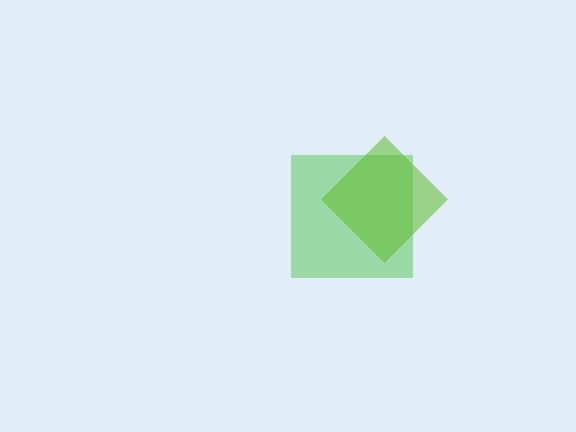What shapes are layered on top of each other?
The layered shapes are: a green square, a lime diamond.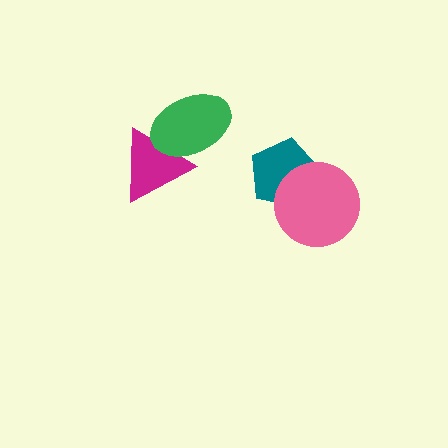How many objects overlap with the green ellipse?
1 object overlaps with the green ellipse.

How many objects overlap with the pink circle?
1 object overlaps with the pink circle.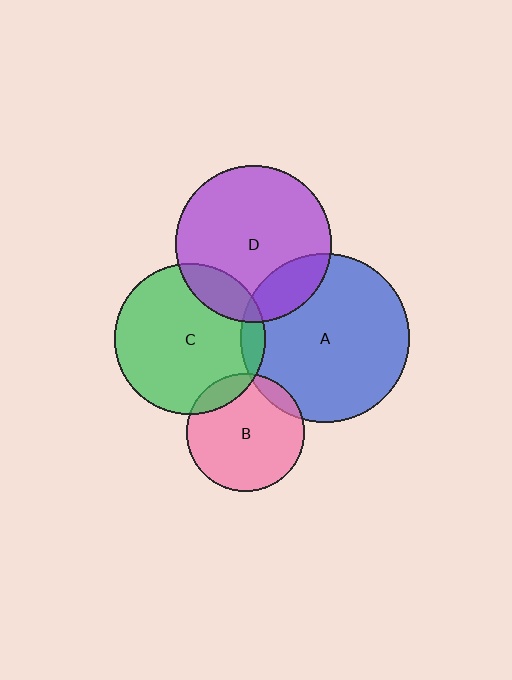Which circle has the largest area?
Circle A (blue).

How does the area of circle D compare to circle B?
Approximately 1.8 times.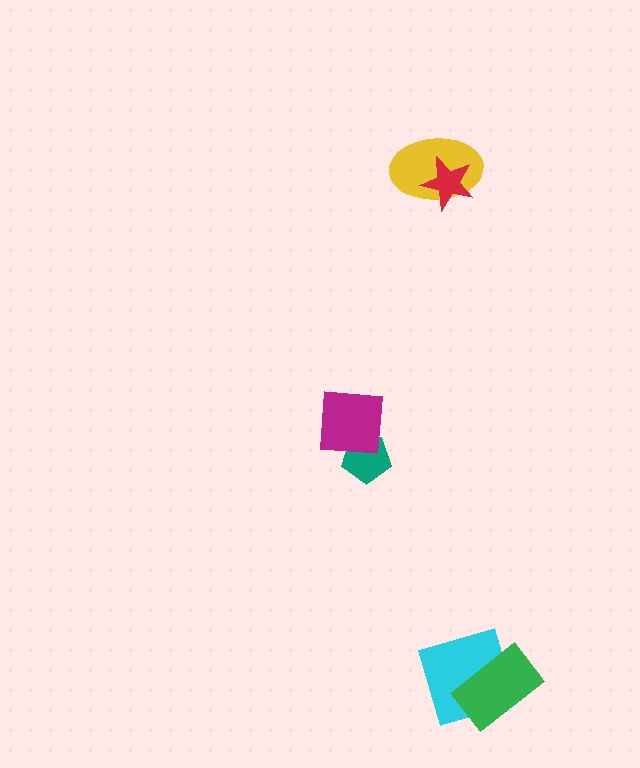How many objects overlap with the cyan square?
1 object overlaps with the cyan square.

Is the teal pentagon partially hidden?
Yes, it is partially covered by another shape.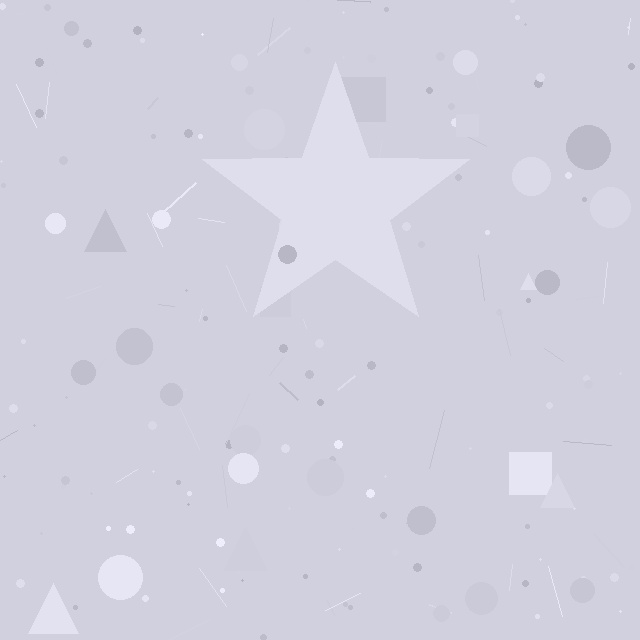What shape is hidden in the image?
A star is hidden in the image.